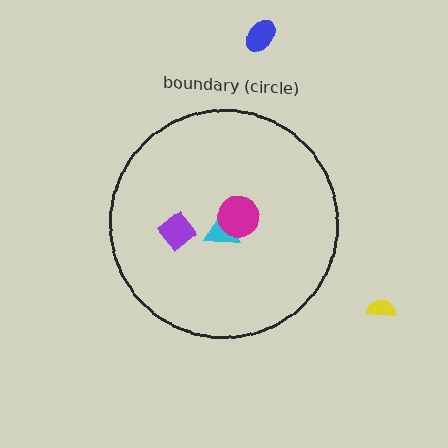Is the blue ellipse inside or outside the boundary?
Outside.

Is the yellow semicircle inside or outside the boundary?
Outside.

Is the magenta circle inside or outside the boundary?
Inside.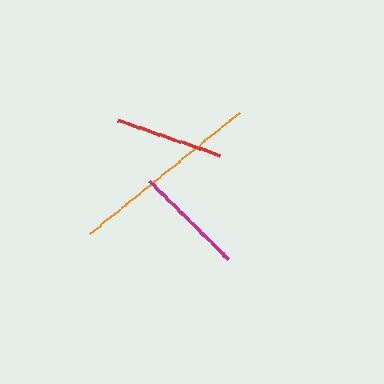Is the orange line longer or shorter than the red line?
The orange line is longer than the red line.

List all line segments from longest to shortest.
From longest to shortest: orange, magenta, red.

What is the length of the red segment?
The red segment is approximately 108 pixels long.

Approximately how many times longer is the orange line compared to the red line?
The orange line is approximately 1.8 times the length of the red line.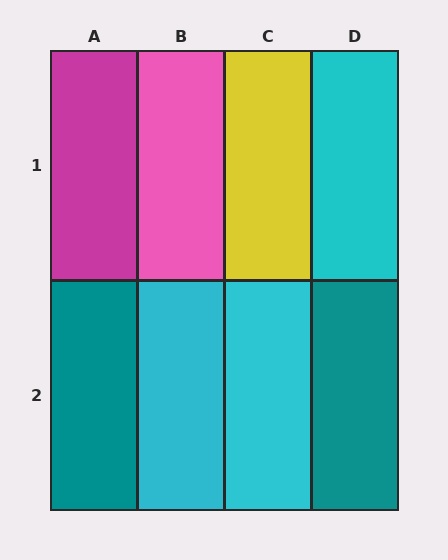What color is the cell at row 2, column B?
Cyan.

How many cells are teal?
2 cells are teal.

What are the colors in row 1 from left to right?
Magenta, pink, yellow, cyan.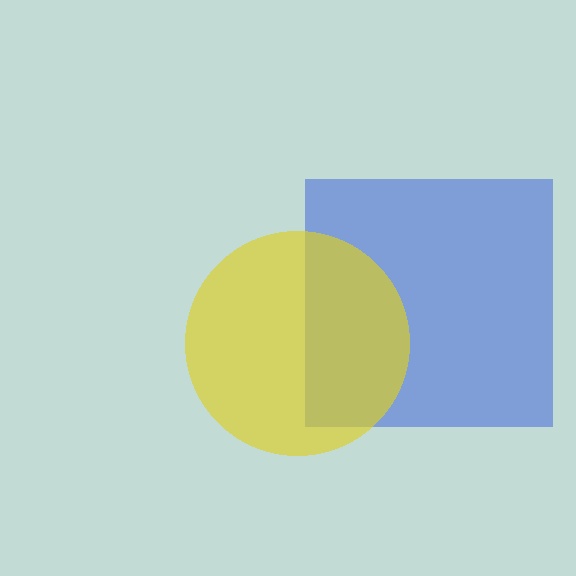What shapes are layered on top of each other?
The layered shapes are: a blue square, a yellow circle.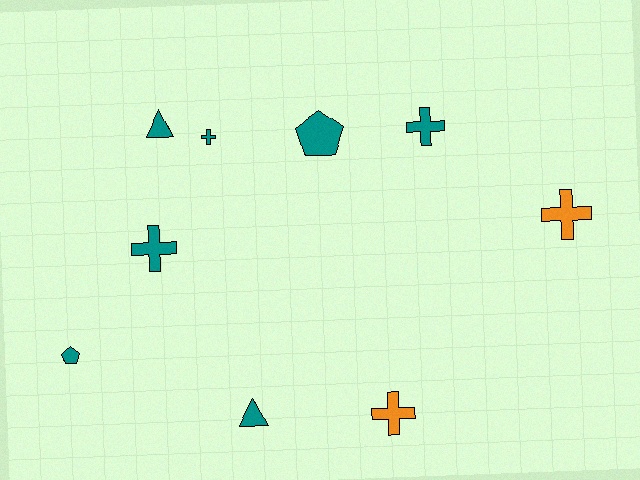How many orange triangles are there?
There are no orange triangles.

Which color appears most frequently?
Teal, with 7 objects.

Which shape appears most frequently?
Cross, with 5 objects.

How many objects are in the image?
There are 9 objects.